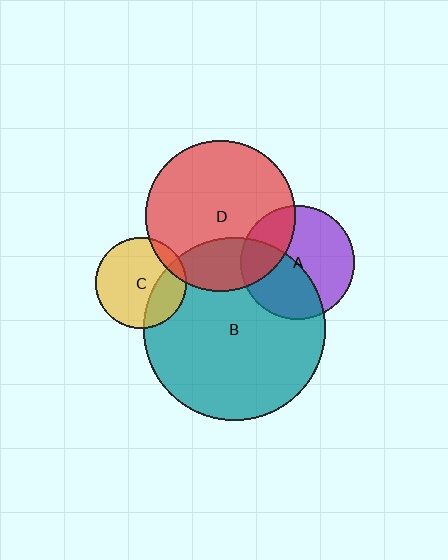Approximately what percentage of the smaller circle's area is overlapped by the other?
Approximately 10%.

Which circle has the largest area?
Circle B (teal).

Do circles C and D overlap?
Yes.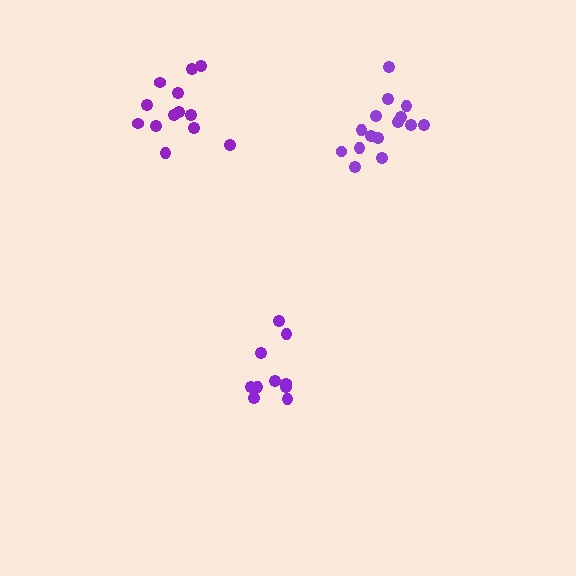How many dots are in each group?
Group 1: 10 dots, Group 2: 15 dots, Group 3: 13 dots (38 total).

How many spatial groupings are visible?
There are 3 spatial groupings.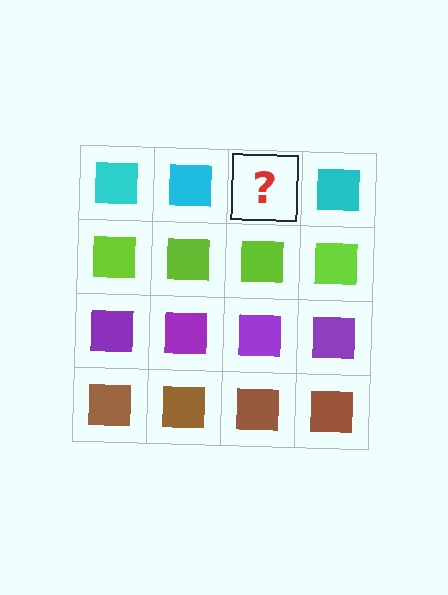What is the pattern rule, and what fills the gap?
The rule is that each row has a consistent color. The gap should be filled with a cyan square.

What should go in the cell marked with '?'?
The missing cell should contain a cyan square.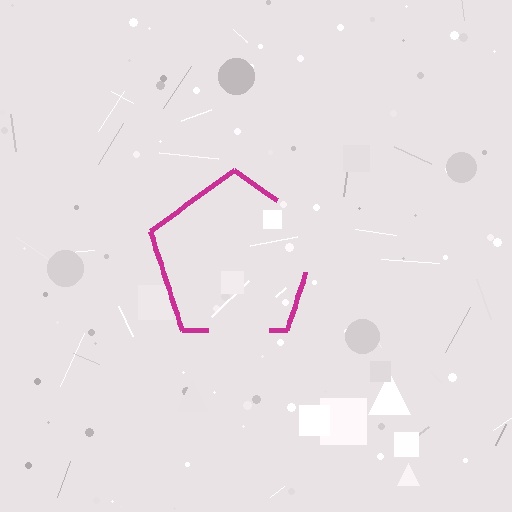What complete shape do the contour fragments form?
The contour fragments form a pentagon.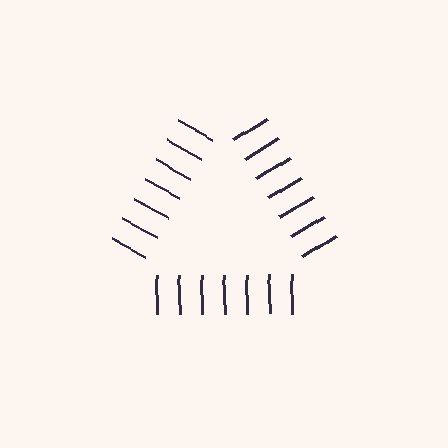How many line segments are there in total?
21 — 7 along each of the 3 edges.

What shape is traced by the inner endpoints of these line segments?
An illusory triangle — the line segments terminate on its edges but no continuous stroke is drawn.